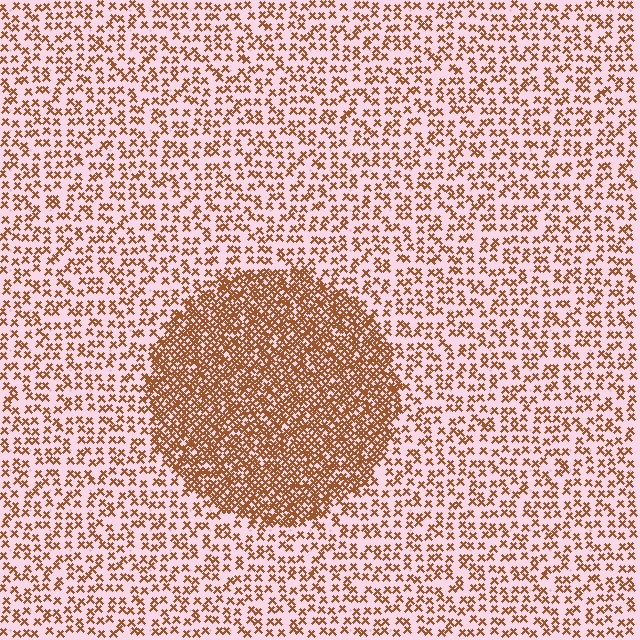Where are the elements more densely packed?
The elements are more densely packed inside the circle boundary.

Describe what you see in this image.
The image contains small brown elements arranged at two different densities. A circle-shaped region is visible where the elements are more densely packed than the surrounding area.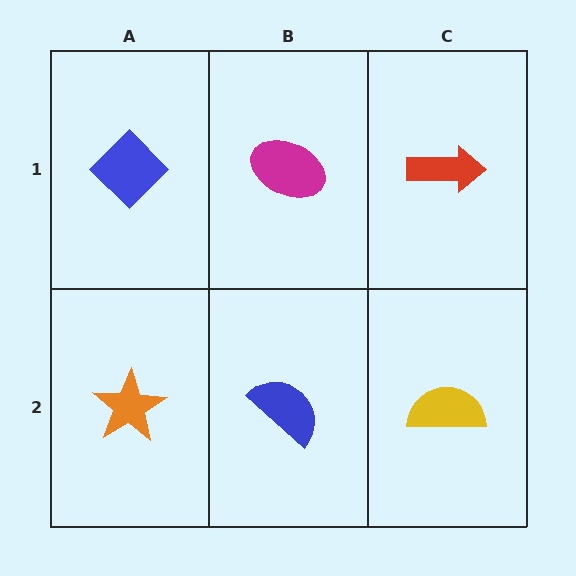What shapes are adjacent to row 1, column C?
A yellow semicircle (row 2, column C), a magenta ellipse (row 1, column B).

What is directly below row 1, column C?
A yellow semicircle.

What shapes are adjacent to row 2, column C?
A red arrow (row 1, column C), a blue semicircle (row 2, column B).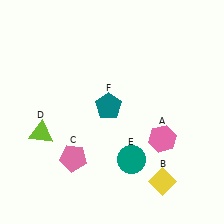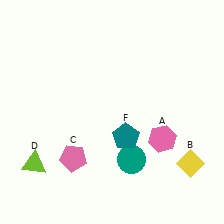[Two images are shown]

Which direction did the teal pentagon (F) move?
The teal pentagon (F) moved down.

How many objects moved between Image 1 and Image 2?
3 objects moved between the two images.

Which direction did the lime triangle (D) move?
The lime triangle (D) moved down.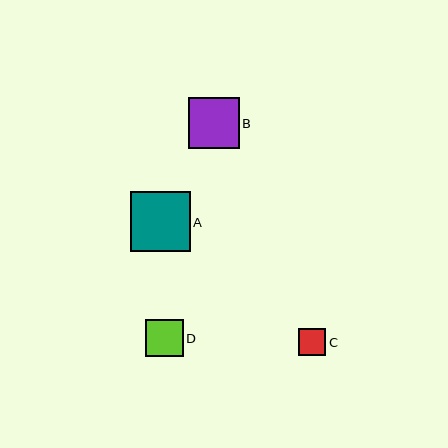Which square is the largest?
Square A is the largest with a size of approximately 59 pixels.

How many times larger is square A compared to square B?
Square A is approximately 1.2 times the size of square B.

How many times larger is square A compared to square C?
Square A is approximately 2.2 times the size of square C.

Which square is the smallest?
Square C is the smallest with a size of approximately 27 pixels.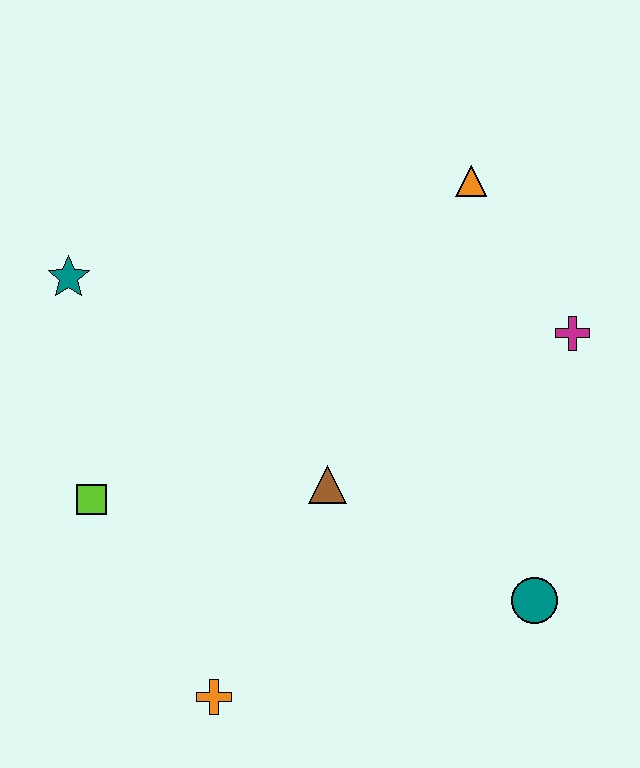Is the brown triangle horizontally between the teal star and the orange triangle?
Yes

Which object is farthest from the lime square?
The magenta cross is farthest from the lime square.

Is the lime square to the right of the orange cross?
No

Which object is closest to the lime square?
The teal star is closest to the lime square.